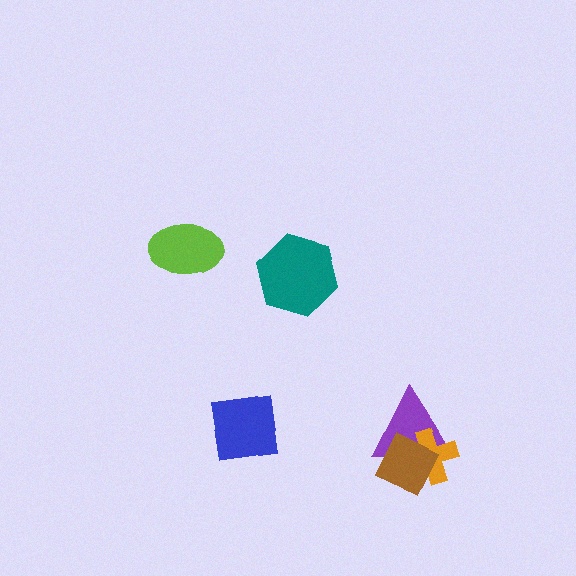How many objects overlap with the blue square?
0 objects overlap with the blue square.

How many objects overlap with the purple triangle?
2 objects overlap with the purple triangle.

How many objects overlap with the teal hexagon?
0 objects overlap with the teal hexagon.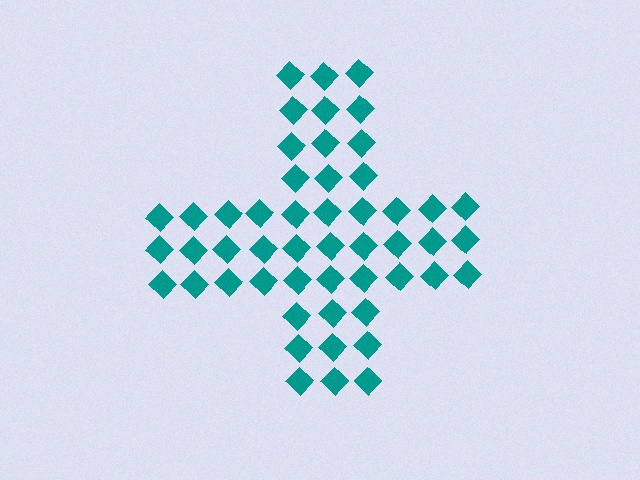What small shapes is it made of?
It is made of small diamonds.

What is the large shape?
The large shape is a cross.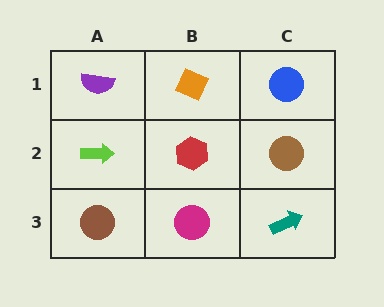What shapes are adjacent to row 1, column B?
A red hexagon (row 2, column B), a purple semicircle (row 1, column A), a blue circle (row 1, column C).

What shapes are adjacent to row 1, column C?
A brown circle (row 2, column C), an orange diamond (row 1, column B).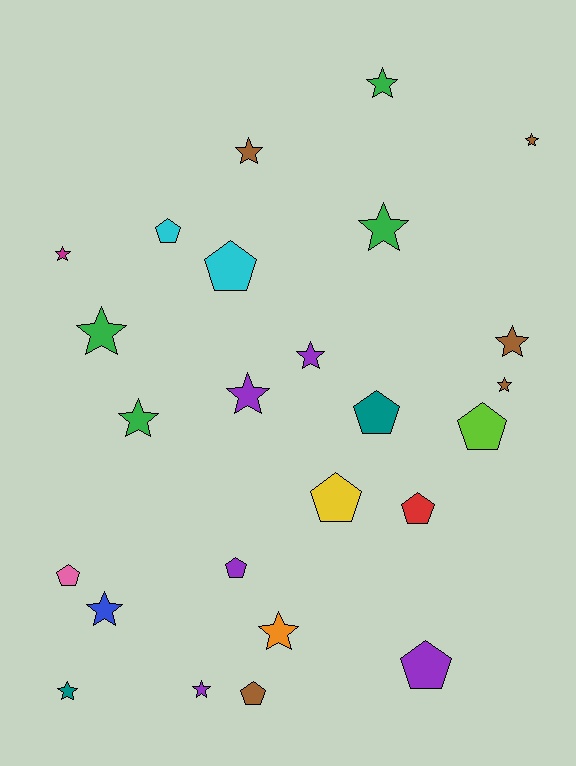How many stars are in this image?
There are 15 stars.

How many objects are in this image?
There are 25 objects.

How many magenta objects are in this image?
There is 1 magenta object.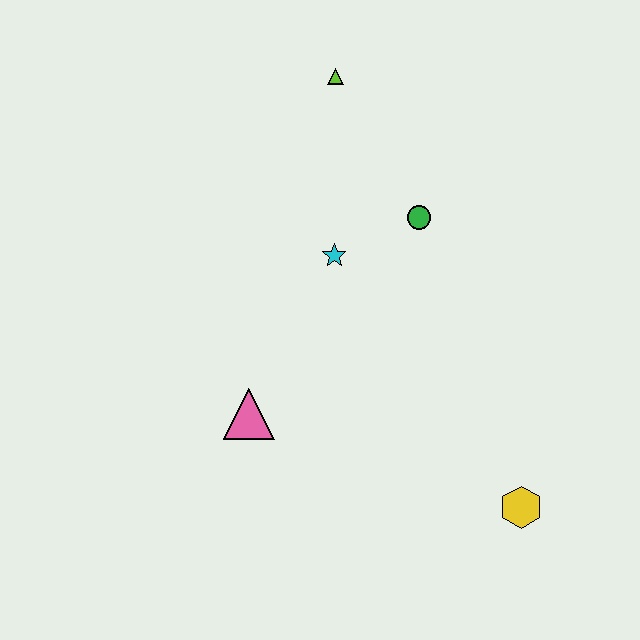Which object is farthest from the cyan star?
The yellow hexagon is farthest from the cyan star.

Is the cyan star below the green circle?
Yes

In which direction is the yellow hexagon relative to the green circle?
The yellow hexagon is below the green circle.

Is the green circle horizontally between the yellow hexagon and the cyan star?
Yes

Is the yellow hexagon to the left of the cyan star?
No